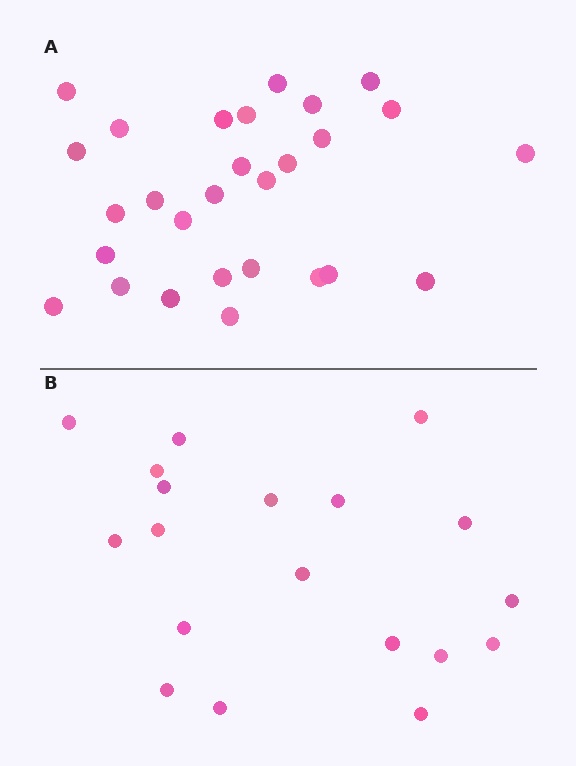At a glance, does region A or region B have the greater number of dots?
Region A (the top region) has more dots.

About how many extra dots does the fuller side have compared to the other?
Region A has roughly 8 or so more dots than region B.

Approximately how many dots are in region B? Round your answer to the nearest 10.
About 20 dots. (The exact count is 19, which rounds to 20.)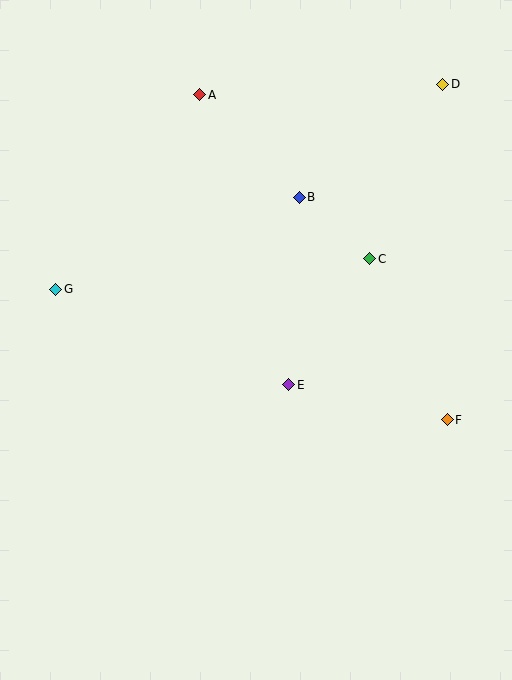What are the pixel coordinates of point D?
Point D is at (443, 85).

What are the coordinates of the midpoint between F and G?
The midpoint between F and G is at (252, 355).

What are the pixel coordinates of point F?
Point F is at (447, 420).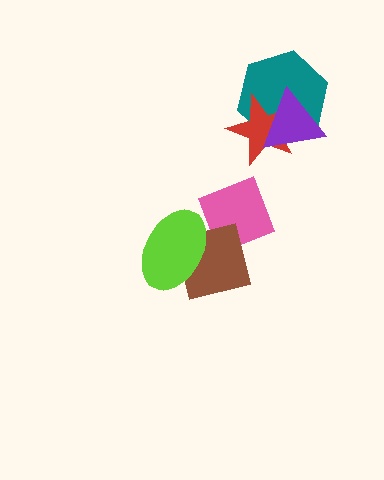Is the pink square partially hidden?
Yes, it is partially covered by another shape.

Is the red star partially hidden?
Yes, it is partially covered by another shape.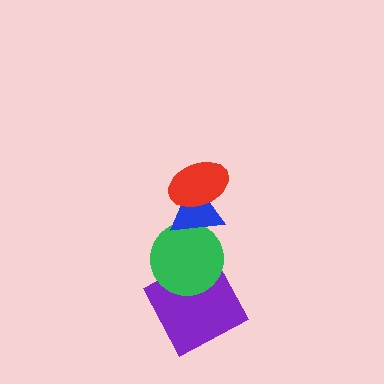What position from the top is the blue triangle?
The blue triangle is 2nd from the top.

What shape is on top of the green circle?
The blue triangle is on top of the green circle.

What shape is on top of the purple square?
The green circle is on top of the purple square.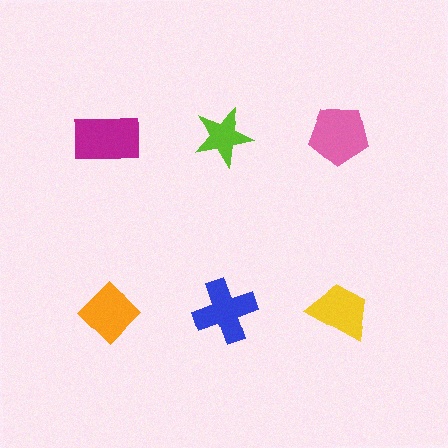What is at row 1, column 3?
A pink pentagon.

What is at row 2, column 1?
An orange diamond.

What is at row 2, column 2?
A blue cross.